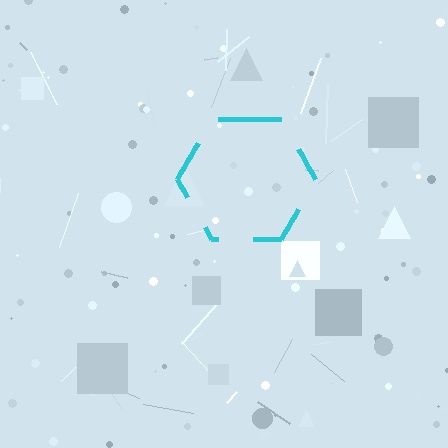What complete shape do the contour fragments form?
The contour fragments form a hexagon.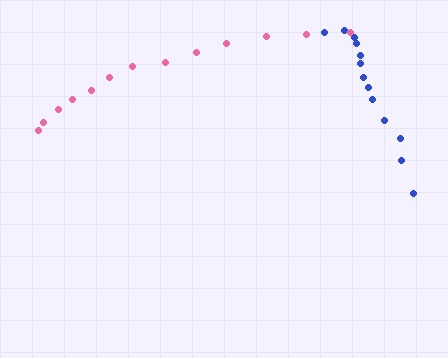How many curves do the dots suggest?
There are 2 distinct paths.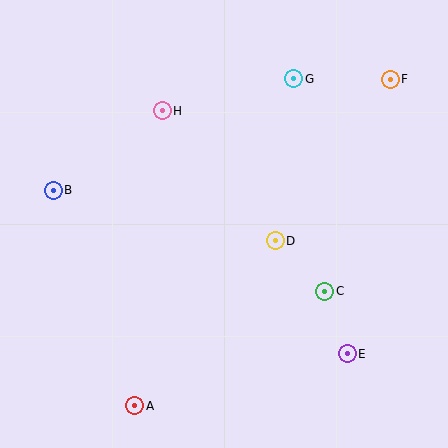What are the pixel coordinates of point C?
Point C is at (325, 291).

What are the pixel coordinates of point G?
Point G is at (294, 79).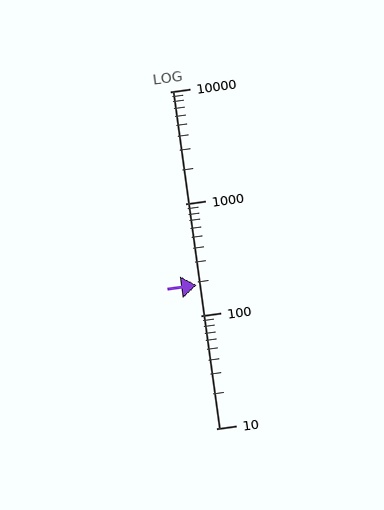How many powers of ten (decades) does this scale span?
The scale spans 3 decades, from 10 to 10000.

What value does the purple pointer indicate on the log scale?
The pointer indicates approximately 190.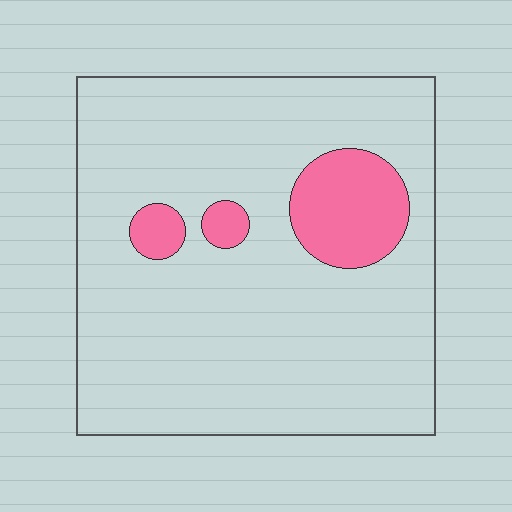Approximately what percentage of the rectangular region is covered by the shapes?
Approximately 10%.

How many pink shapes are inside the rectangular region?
3.